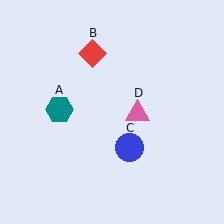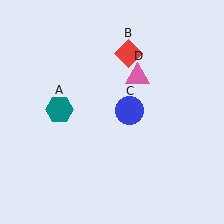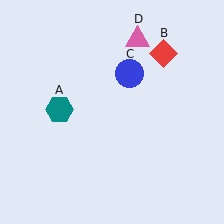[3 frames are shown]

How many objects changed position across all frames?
3 objects changed position: red diamond (object B), blue circle (object C), pink triangle (object D).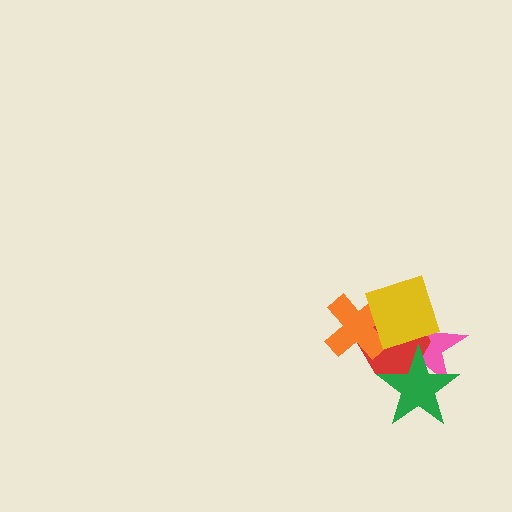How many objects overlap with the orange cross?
3 objects overlap with the orange cross.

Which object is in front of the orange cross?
The yellow square is in front of the orange cross.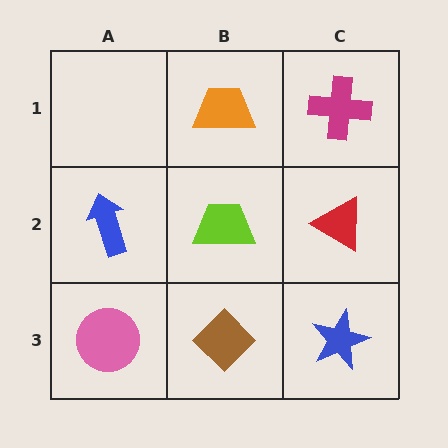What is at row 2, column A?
A blue arrow.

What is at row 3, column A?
A pink circle.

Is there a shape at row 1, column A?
No, that cell is empty.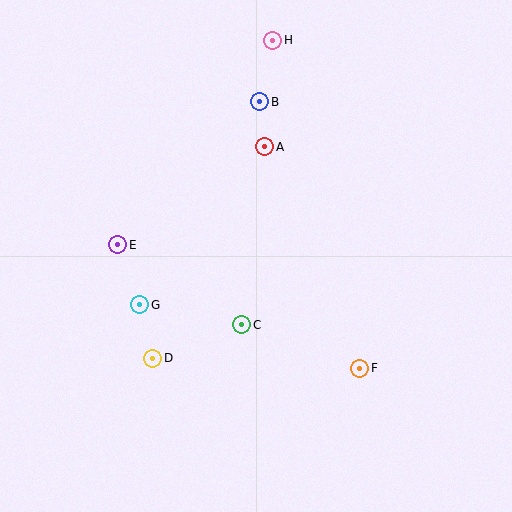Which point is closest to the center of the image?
Point C at (242, 325) is closest to the center.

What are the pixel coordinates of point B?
Point B is at (260, 102).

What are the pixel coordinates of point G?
Point G is at (140, 305).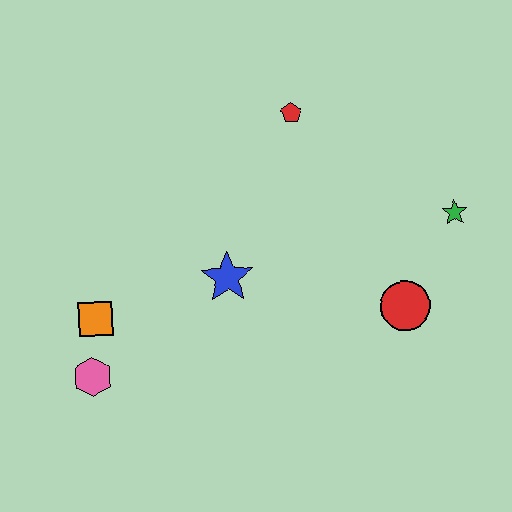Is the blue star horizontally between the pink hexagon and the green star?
Yes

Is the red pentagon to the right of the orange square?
Yes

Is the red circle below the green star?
Yes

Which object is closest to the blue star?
The orange square is closest to the blue star.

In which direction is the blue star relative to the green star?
The blue star is to the left of the green star.